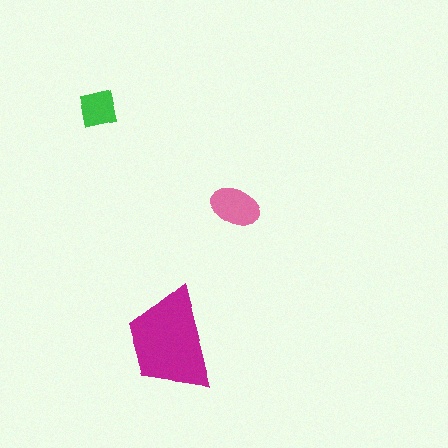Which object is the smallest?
The green square.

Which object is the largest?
The magenta trapezoid.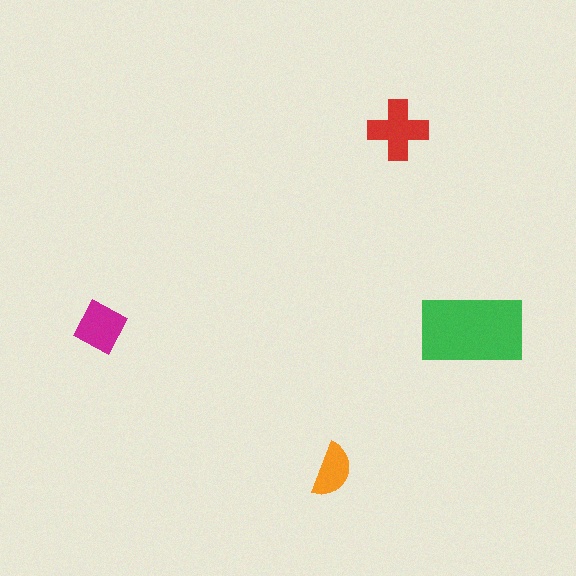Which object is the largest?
The green rectangle.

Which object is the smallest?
The orange semicircle.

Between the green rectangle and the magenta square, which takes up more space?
The green rectangle.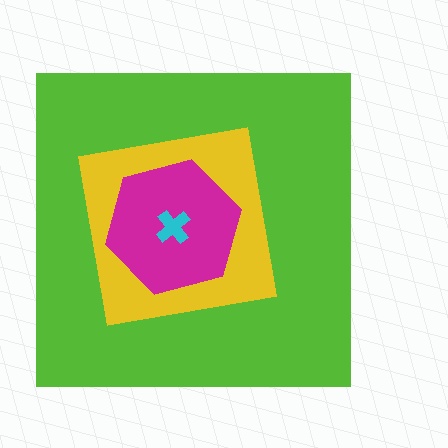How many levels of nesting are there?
4.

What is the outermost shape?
The lime square.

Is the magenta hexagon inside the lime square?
Yes.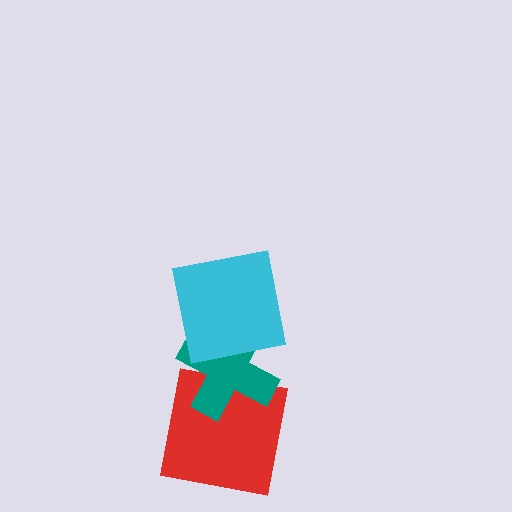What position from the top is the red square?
The red square is 3rd from the top.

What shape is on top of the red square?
The teal cross is on top of the red square.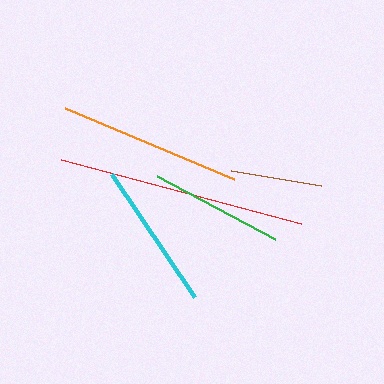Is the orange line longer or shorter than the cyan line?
The orange line is longer than the cyan line.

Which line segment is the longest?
The red line is the longest at approximately 248 pixels.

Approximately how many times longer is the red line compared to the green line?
The red line is approximately 1.9 times the length of the green line.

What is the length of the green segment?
The green segment is approximately 134 pixels long.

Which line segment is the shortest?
The brown line is the shortest at approximately 91 pixels.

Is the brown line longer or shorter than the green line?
The green line is longer than the brown line.